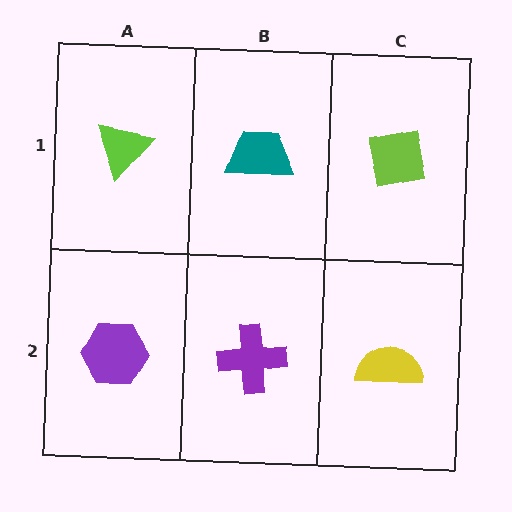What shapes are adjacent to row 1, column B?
A purple cross (row 2, column B), a lime triangle (row 1, column A), a lime square (row 1, column C).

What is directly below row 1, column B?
A purple cross.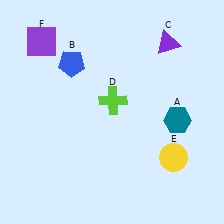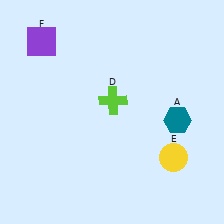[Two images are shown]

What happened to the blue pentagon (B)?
The blue pentagon (B) was removed in Image 2. It was in the top-left area of Image 1.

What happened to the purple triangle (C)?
The purple triangle (C) was removed in Image 2. It was in the top-right area of Image 1.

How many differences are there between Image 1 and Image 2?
There are 2 differences between the two images.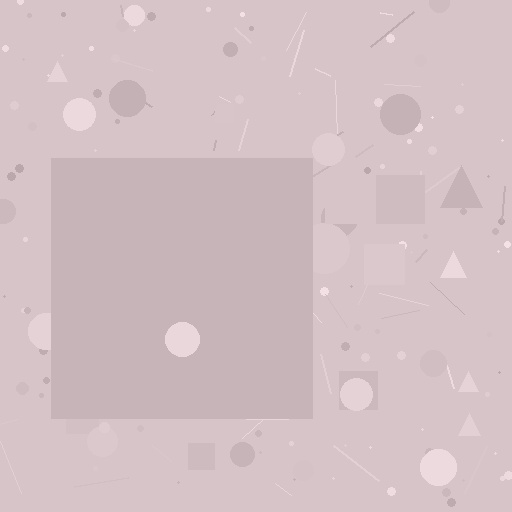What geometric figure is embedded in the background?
A square is embedded in the background.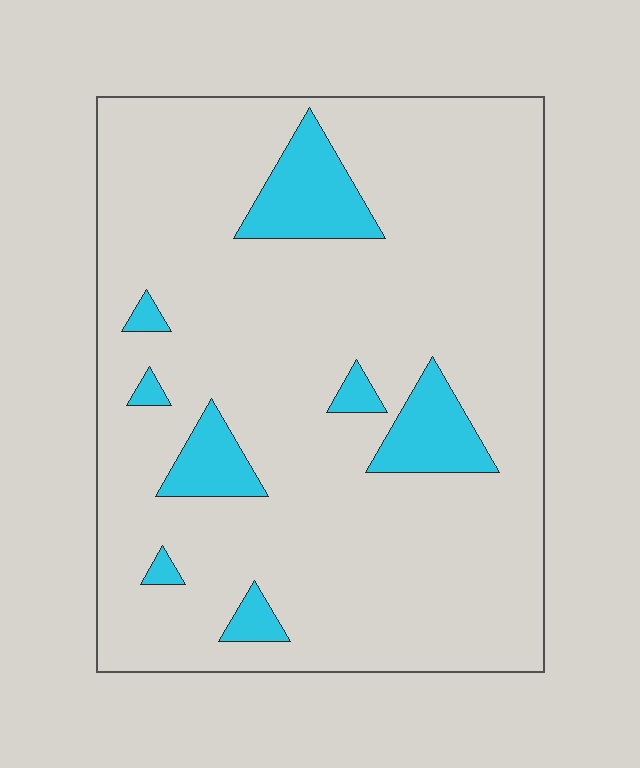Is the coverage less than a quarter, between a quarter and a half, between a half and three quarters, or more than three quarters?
Less than a quarter.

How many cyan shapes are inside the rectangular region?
8.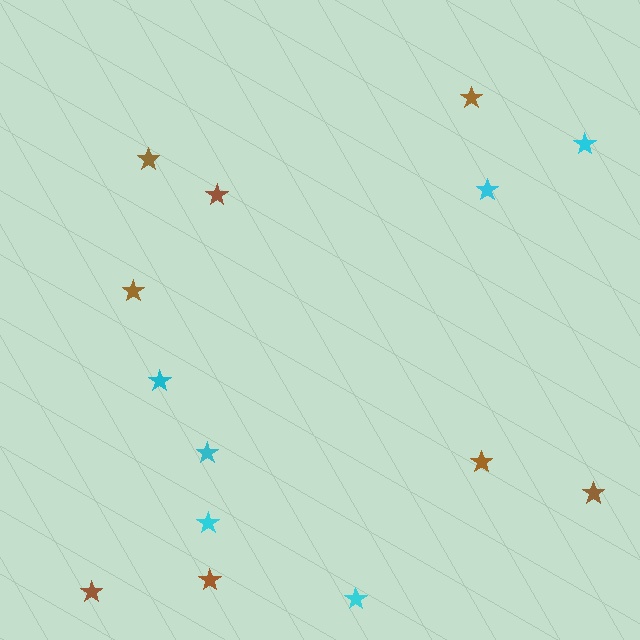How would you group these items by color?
There are 2 groups: one group of brown stars (8) and one group of cyan stars (6).